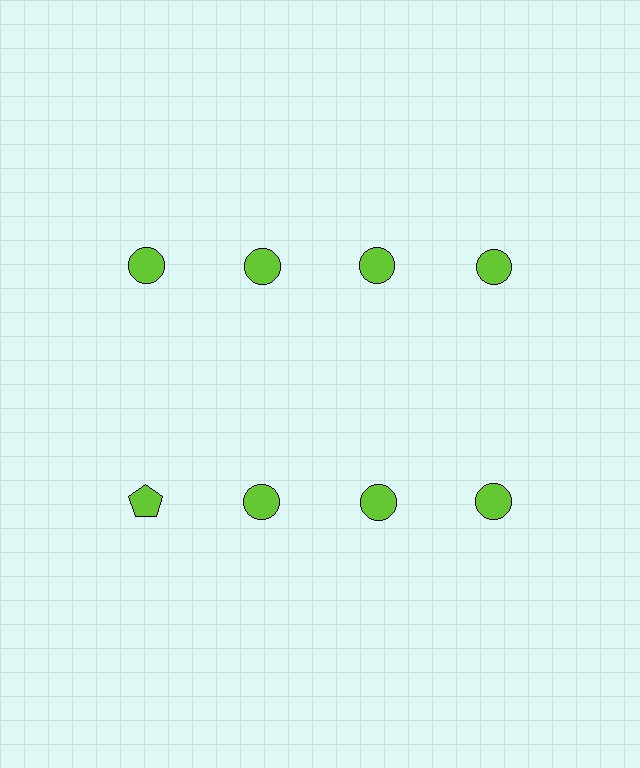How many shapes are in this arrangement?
There are 8 shapes arranged in a grid pattern.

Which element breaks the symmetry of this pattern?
The lime pentagon in the second row, leftmost column breaks the symmetry. All other shapes are lime circles.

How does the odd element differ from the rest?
It has a different shape: pentagon instead of circle.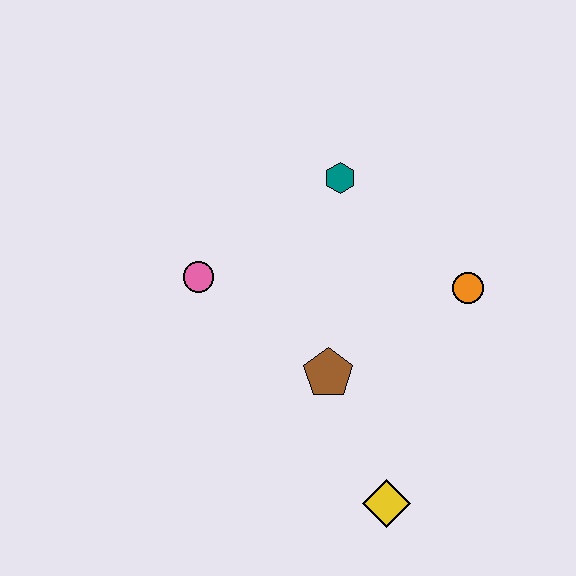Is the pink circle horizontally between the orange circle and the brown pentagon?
No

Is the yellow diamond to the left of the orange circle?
Yes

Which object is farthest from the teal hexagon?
The yellow diamond is farthest from the teal hexagon.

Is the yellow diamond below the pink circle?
Yes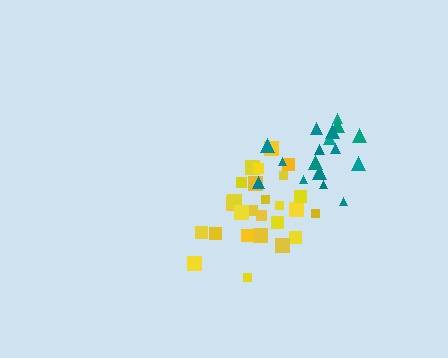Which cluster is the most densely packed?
Teal.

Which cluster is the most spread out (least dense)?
Yellow.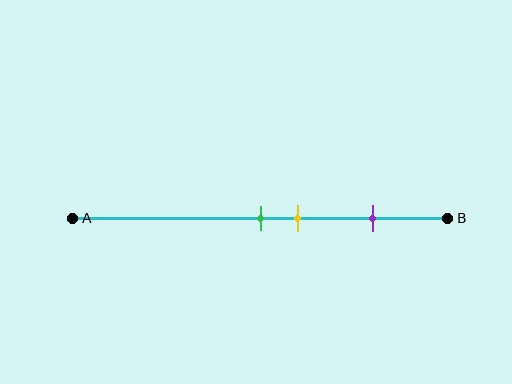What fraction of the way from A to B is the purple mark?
The purple mark is approximately 80% (0.8) of the way from A to B.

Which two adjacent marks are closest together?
The green and yellow marks are the closest adjacent pair.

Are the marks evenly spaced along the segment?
No, the marks are not evenly spaced.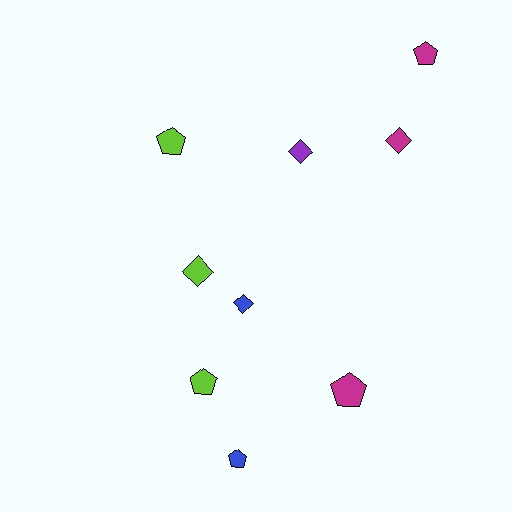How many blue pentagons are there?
There is 1 blue pentagon.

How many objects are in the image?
There are 9 objects.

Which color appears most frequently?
Magenta, with 3 objects.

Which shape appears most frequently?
Pentagon, with 5 objects.